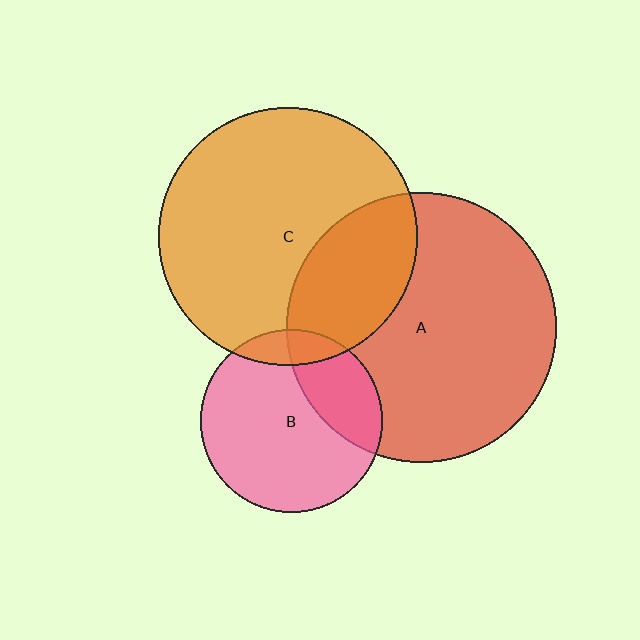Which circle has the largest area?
Circle A (red).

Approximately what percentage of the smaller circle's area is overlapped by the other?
Approximately 30%.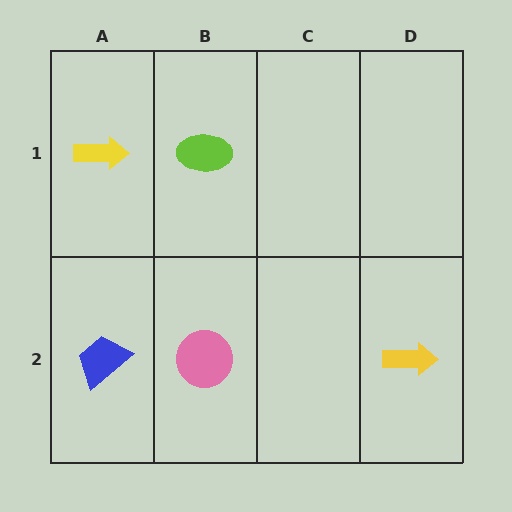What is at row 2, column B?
A pink circle.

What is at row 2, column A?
A blue trapezoid.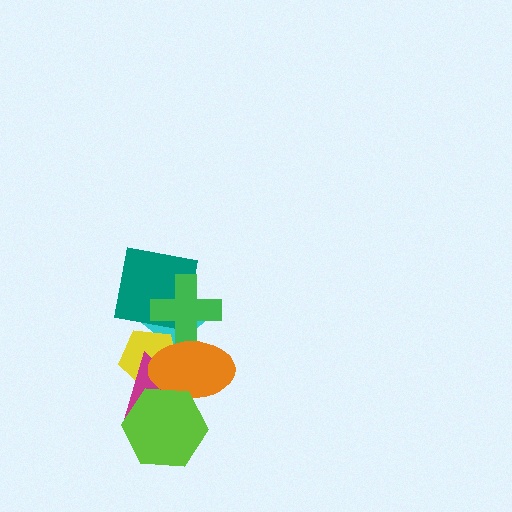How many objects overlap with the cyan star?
5 objects overlap with the cyan star.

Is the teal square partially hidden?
Yes, it is partially covered by another shape.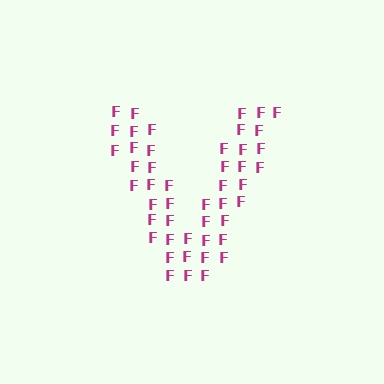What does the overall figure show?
The overall figure shows the letter V.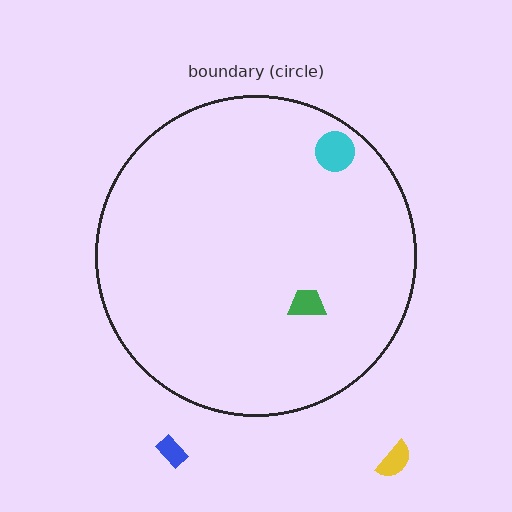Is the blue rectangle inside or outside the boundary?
Outside.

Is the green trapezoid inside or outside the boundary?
Inside.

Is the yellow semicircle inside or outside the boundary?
Outside.